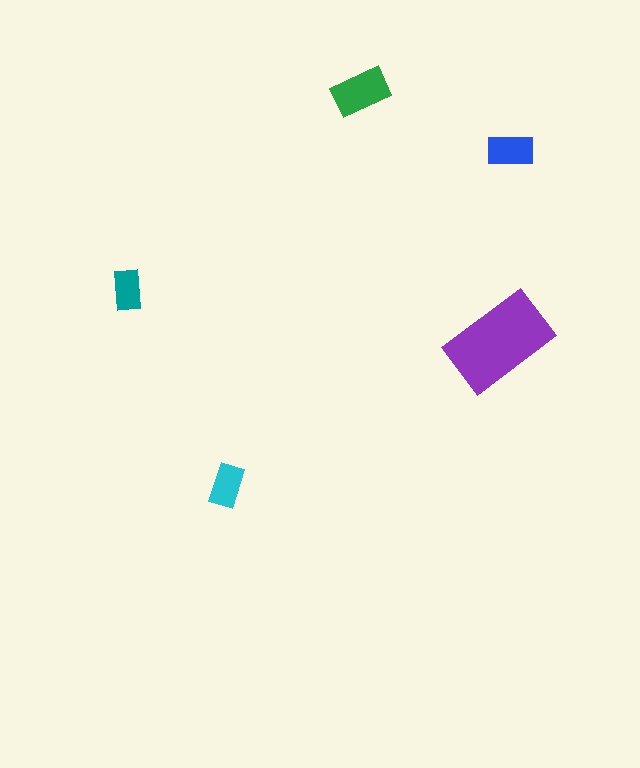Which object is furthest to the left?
The teal rectangle is leftmost.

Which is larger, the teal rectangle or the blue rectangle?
The blue one.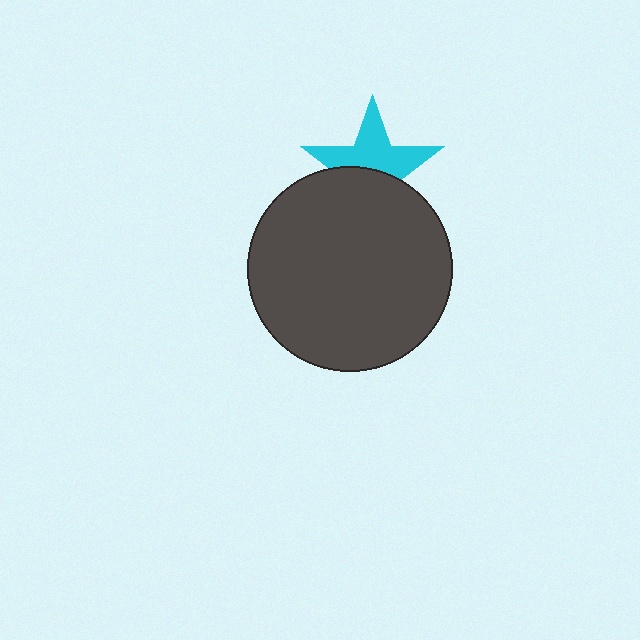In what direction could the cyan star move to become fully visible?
The cyan star could move up. That would shift it out from behind the dark gray circle entirely.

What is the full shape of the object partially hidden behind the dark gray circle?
The partially hidden object is a cyan star.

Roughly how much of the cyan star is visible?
About half of it is visible (roughly 55%).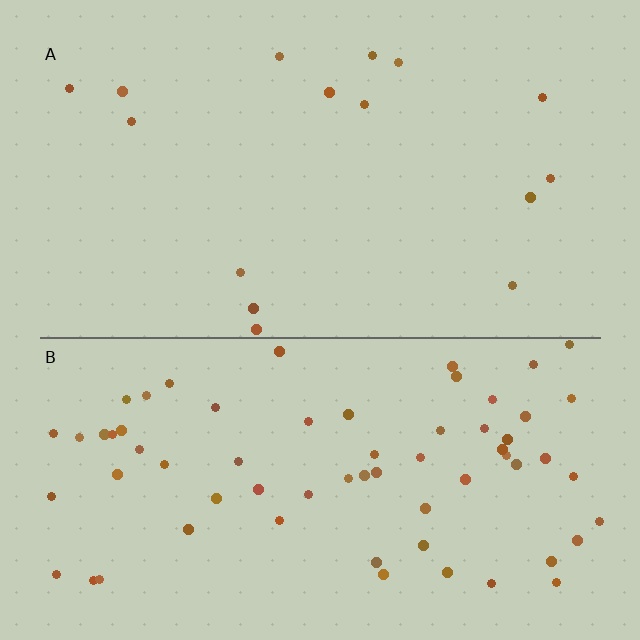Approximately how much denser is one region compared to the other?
Approximately 4.2× — region B over region A.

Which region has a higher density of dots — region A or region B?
B (the bottom).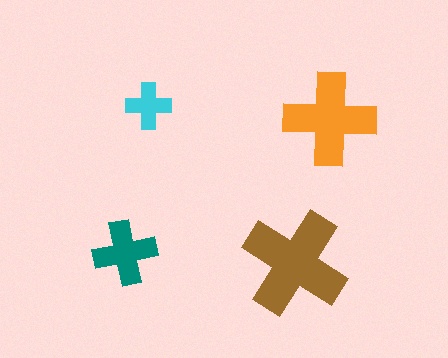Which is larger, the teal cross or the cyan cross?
The teal one.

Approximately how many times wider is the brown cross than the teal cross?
About 1.5 times wider.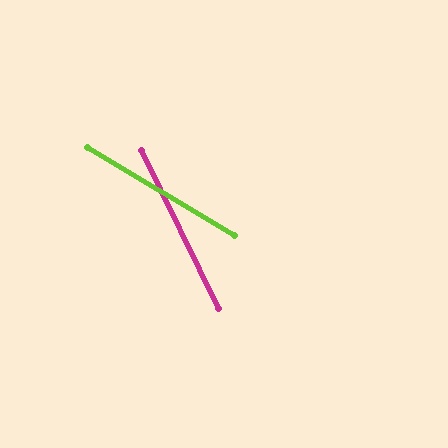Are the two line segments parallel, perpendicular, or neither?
Neither parallel nor perpendicular — they differ by about 33°.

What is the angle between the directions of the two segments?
Approximately 33 degrees.